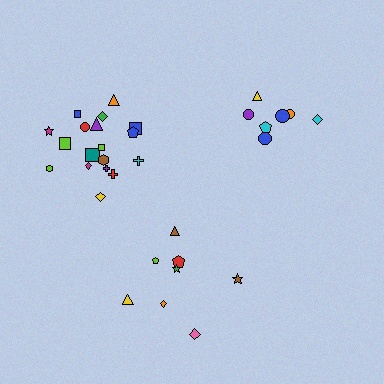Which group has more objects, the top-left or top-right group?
The top-left group.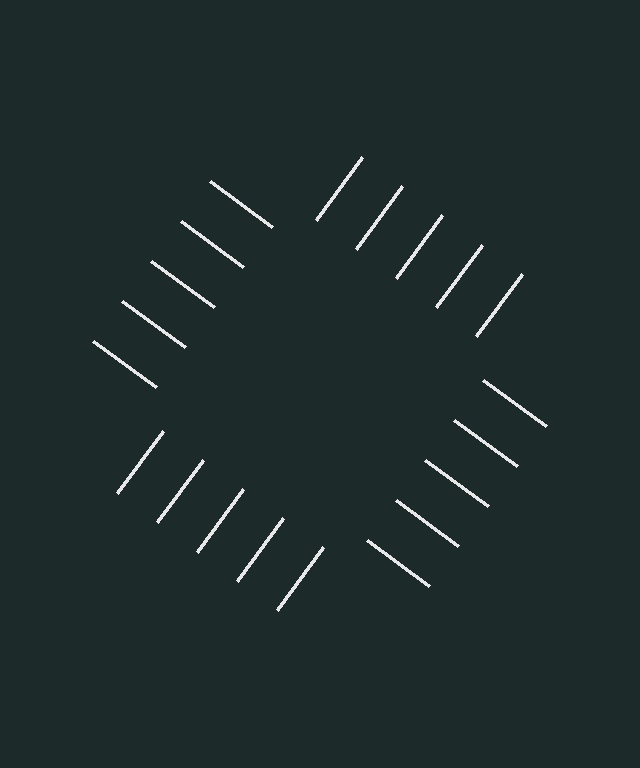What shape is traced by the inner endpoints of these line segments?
An illusory square — the line segments terminate on its edges but no continuous stroke is drawn.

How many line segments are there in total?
20 — 5 along each of the 4 edges.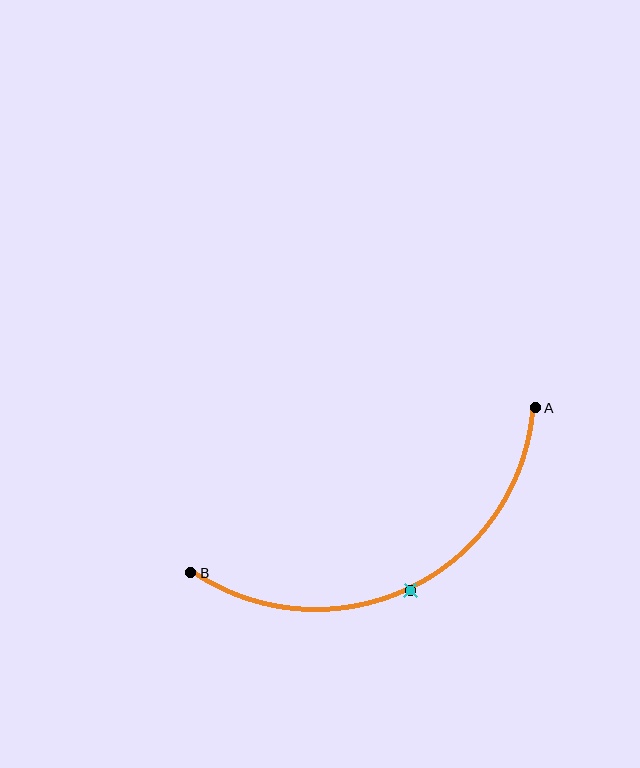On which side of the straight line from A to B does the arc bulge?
The arc bulges below the straight line connecting A and B.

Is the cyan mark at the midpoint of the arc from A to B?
Yes. The cyan mark lies on the arc at equal arc-length from both A and B — it is the arc midpoint.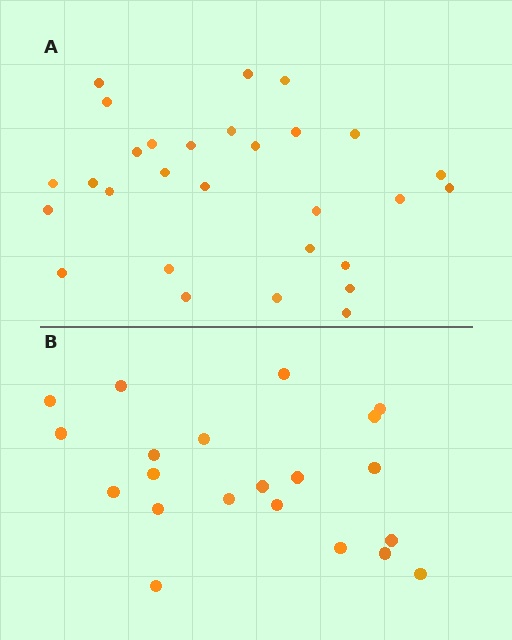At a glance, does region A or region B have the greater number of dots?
Region A (the top region) has more dots.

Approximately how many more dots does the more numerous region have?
Region A has roughly 8 or so more dots than region B.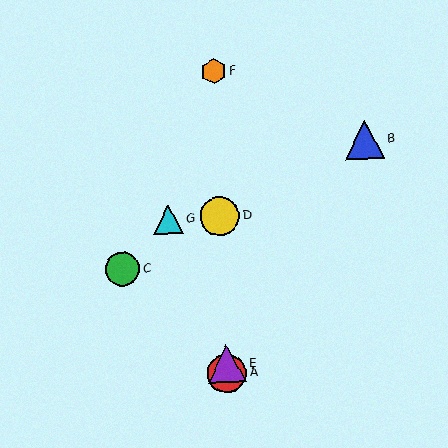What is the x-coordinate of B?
Object B is at x≈364.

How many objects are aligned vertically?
4 objects (A, D, E, F) are aligned vertically.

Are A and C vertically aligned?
No, A is at x≈227 and C is at x≈123.